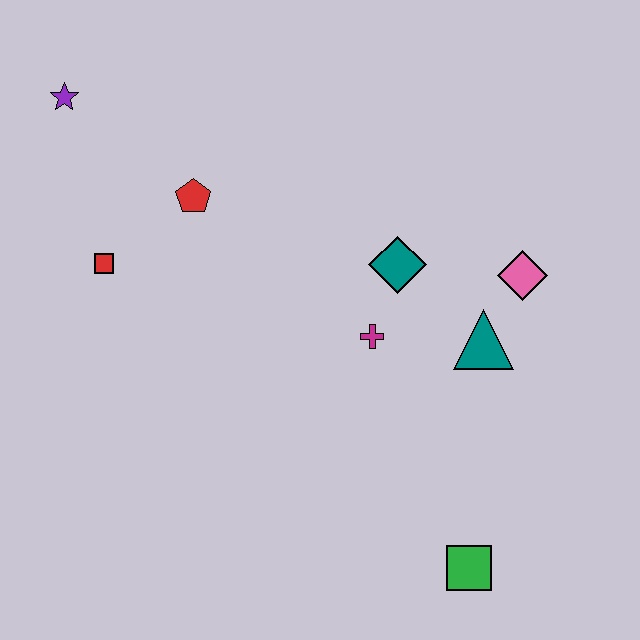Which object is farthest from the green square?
The purple star is farthest from the green square.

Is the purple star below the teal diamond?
No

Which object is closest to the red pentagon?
The red square is closest to the red pentagon.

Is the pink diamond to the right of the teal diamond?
Yes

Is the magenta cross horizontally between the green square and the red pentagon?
Yes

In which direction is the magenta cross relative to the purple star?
The magenta cross is to the right of the purple star.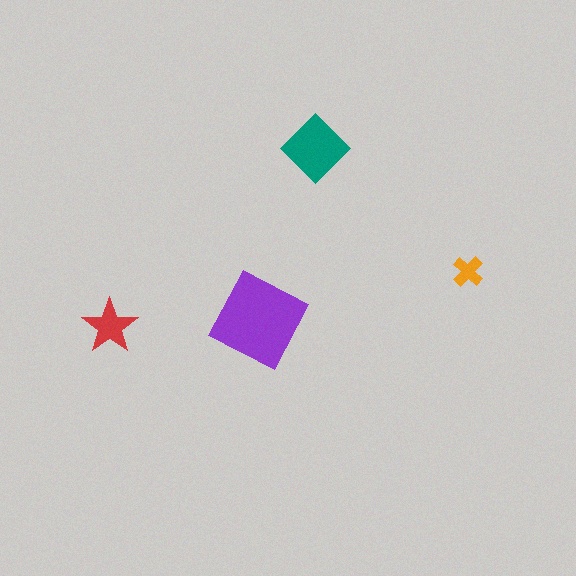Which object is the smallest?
The orange cross.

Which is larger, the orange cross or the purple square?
The purple square.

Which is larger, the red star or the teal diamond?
The teal diamond.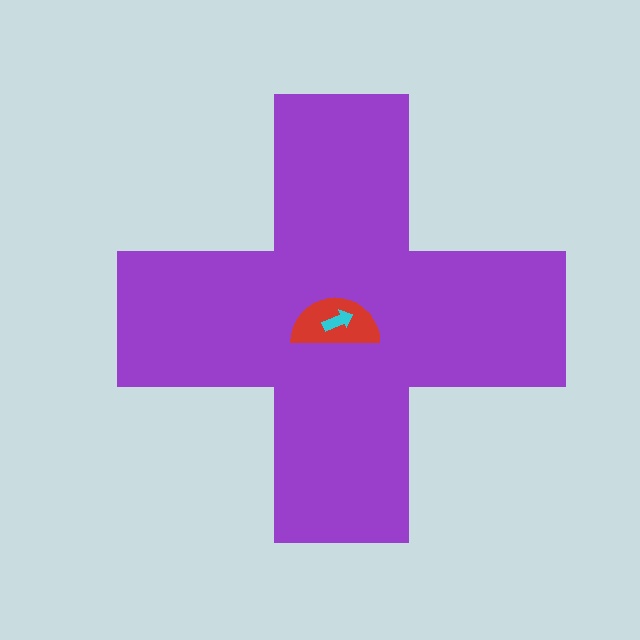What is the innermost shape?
The cyan arrow.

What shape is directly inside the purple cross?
The red semicircle.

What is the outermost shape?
The purple cross.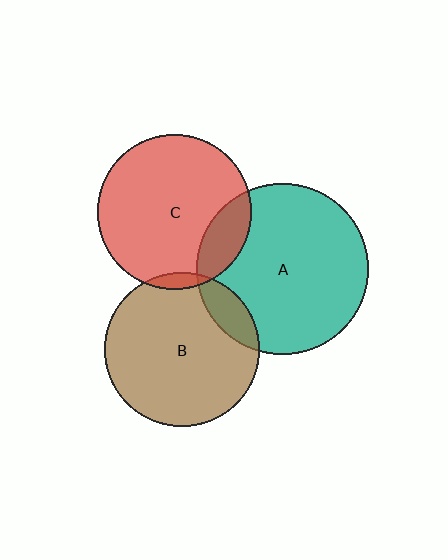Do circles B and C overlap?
Yes.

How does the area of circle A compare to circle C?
Approximately 1.2 times.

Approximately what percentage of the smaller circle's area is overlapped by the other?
Approximately 5%.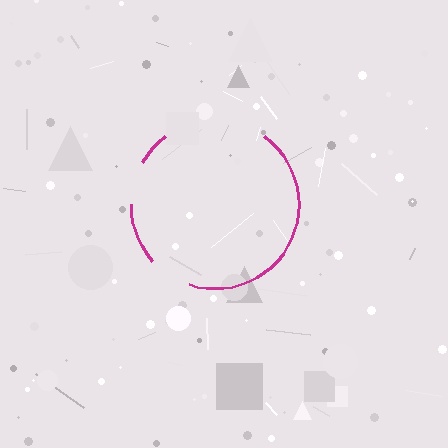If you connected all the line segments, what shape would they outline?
They would outline a circle.